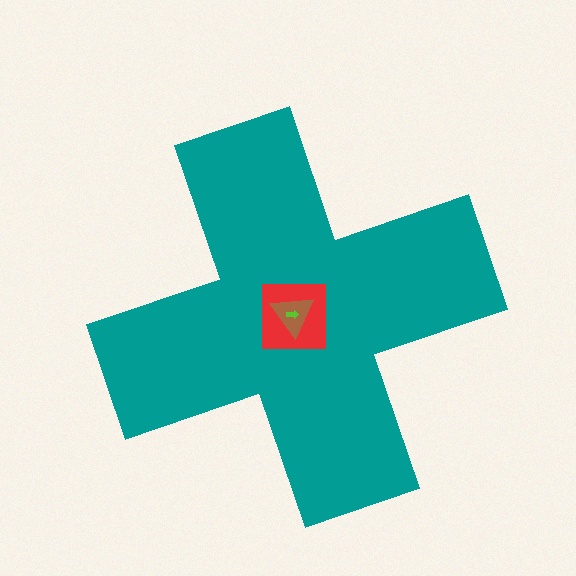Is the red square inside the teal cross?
Yes.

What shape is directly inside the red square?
The brown triangle.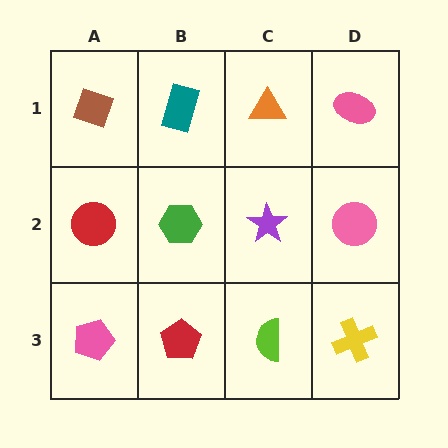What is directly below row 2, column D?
A yellow cross.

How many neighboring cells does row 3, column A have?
2.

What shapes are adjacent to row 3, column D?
A pink circle (row 2, column D), a lime semicircle (row 3, column C).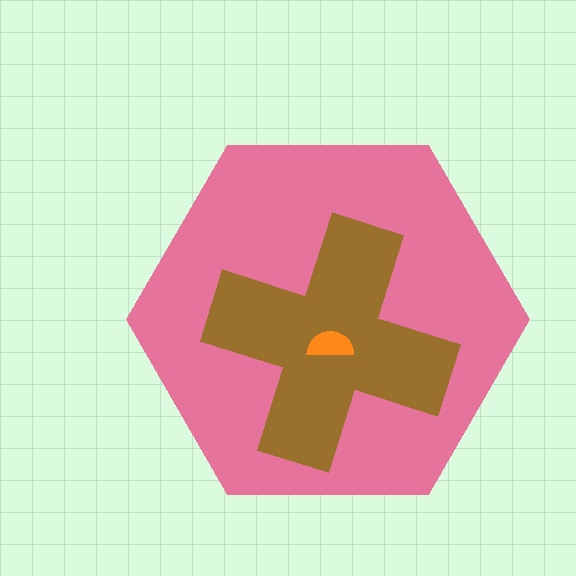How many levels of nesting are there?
3.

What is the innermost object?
The orange semicircle.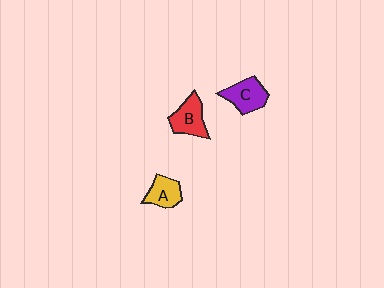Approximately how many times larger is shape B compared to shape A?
Approximately 1.3 times.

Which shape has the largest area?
Shape C (purple).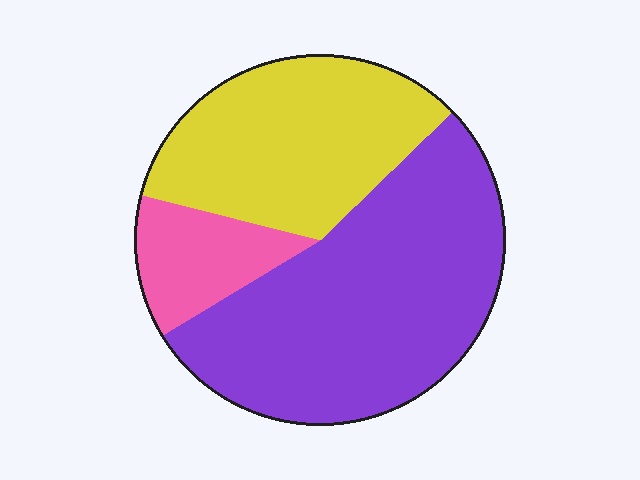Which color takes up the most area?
Purple, at roughly 55%.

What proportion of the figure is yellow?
Yellow takes up about one third (1/3) of the figure.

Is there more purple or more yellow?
Purple.